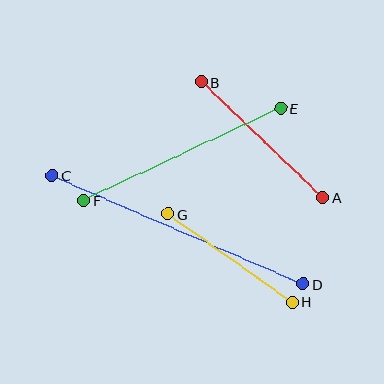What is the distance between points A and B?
The distance is approximately 168 pixels.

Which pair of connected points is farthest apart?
Points C and D are farthest apart.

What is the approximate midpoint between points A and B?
The midpoint is at approximately (262, 140) pixels.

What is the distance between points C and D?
The distance is approximately 273 pixels.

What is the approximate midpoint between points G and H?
The midpoint is at approximately (230, 258) pixels.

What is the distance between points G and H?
The distance is approximately 152 pixels.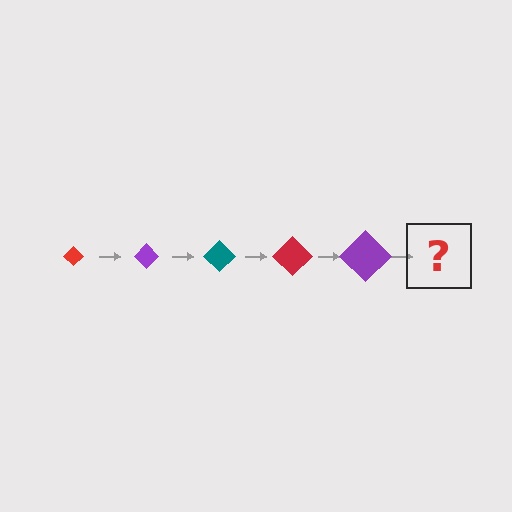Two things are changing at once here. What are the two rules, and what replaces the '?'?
The two rules are that the diamond grows larger each step and the color cycles through red, purple, and teal. The '?' should be a teal diamond, larger than the previous one.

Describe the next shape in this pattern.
It should be a teal diamond, larger than the previous one.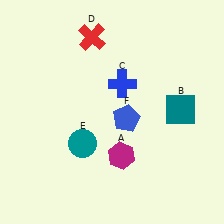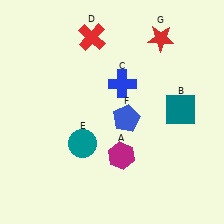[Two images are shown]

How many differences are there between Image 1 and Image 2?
There is 1 difference between the two images.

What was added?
A red star (G) was added in Image 2.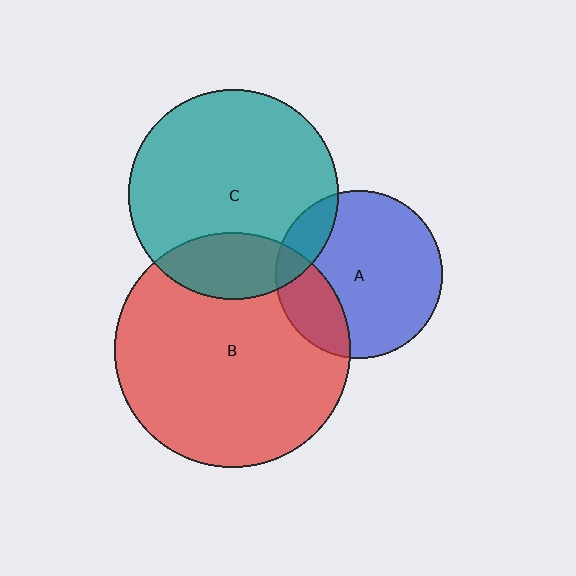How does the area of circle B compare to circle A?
Approximately 2.0 times.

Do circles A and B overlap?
Yes.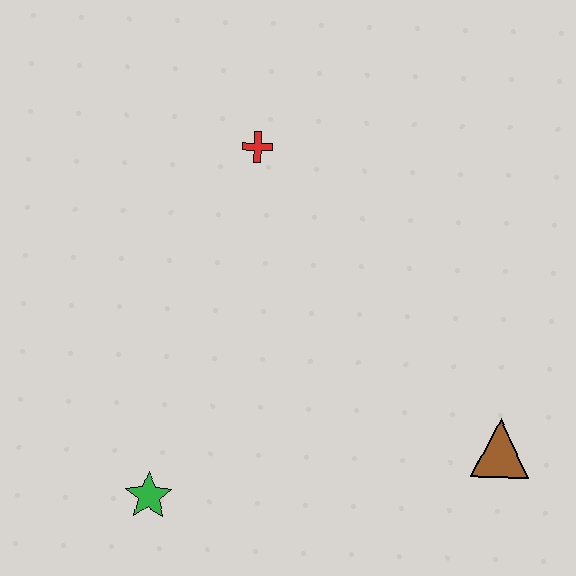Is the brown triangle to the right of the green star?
Yes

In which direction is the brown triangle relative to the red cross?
The brown triangle is below the red cross.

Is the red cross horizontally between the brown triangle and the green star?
Yes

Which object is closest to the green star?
The brown triangle is closest to the green star.